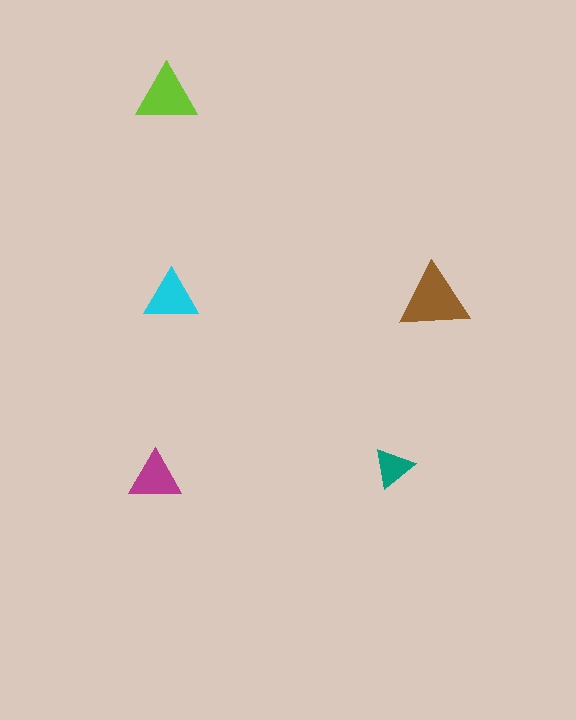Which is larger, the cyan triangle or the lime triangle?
The lime one.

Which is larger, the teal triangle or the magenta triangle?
The magenta one.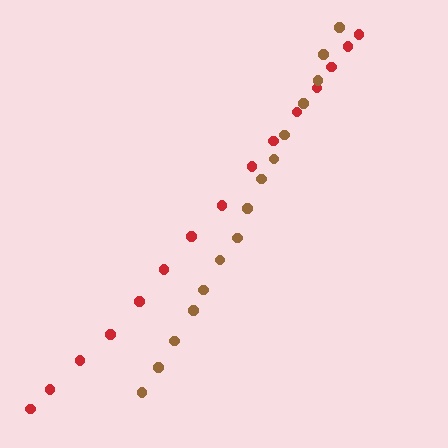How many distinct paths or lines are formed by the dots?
There are 2 distinct paths.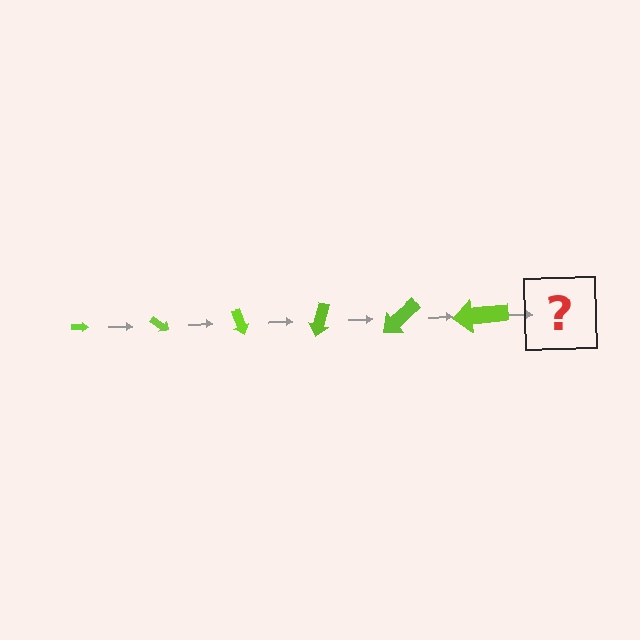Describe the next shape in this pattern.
It should be an arrow, larger than the previous one and rotated 210 degrees from the start.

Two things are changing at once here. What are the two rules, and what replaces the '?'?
The two rules are that the arrow grows larger each step and it rotates 35 degrees each step. The '?' should be an arrow, larger than the previous one and rotated 210 degrees from the start.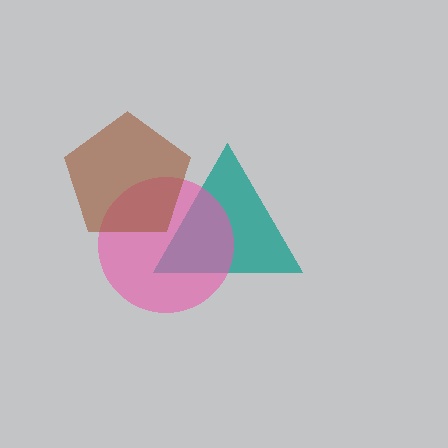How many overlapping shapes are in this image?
There are 3 overlapping shapes in the image.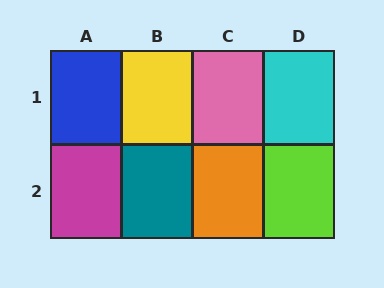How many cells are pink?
1 cell is pink.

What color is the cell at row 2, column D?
Lime.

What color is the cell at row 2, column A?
Magenta.